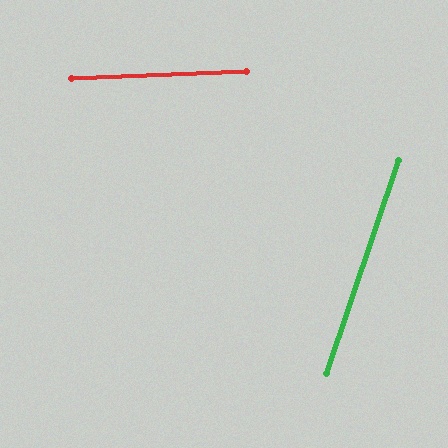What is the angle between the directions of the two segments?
Approximately 69 degrees.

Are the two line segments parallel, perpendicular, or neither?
Neither parallel nor perpendicular — they differ by about 69°.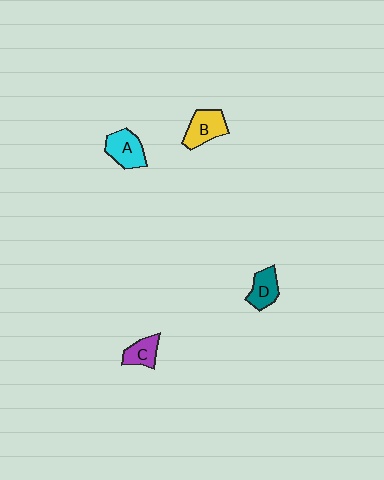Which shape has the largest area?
Shape B (yellow).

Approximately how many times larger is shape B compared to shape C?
Approximately 1.4 times.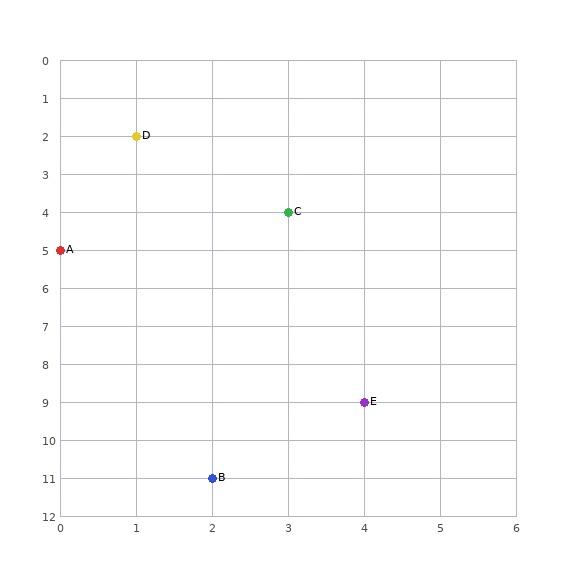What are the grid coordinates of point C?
Point C is at grid coordinates (3, 4).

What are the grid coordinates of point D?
Point D is at grid coordinates (1, 2).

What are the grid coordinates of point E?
Point E is at grid coordinates (4, 9).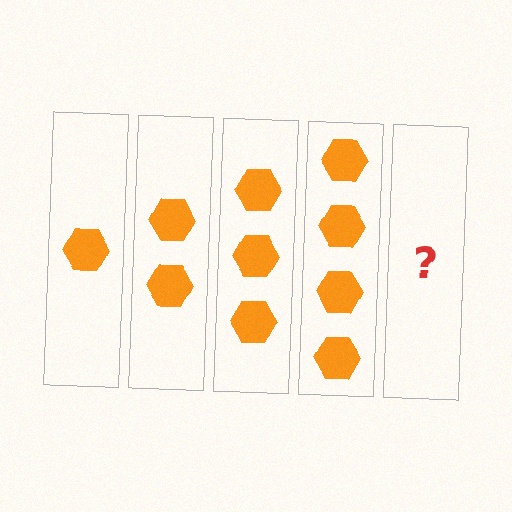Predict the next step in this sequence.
The next step is 5 hexagons.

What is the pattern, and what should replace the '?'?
The pattern is that each step adds one more hexagon. The '?' should be 5 hexagons.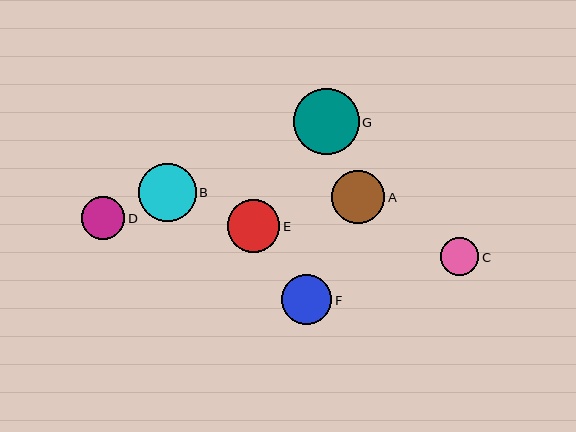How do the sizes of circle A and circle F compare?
Circle A and circle F are approximately the same size.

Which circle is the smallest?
Circle C is the smallest with a size of approximately 38 pixels.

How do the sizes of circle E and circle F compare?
Circle E and circle F are approximately the same size.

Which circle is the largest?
Circle G is the largest with a size of approximately 66 pixels.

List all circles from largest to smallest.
From largest to smallest: G, B, A, E, F, D, C.